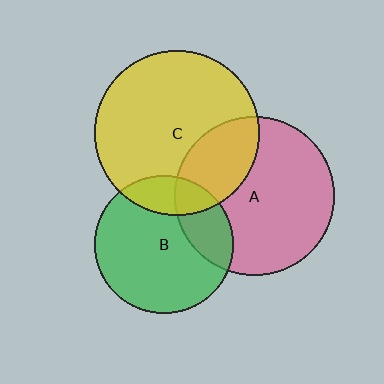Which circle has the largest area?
Circle C (yellow).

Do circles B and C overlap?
Yes.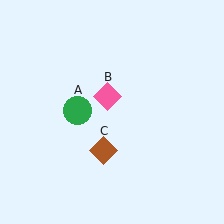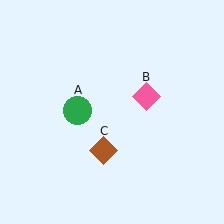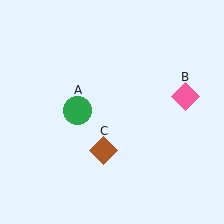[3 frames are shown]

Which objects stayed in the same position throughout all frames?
Green circle (object A) and brown diamond (object C) remained stationary.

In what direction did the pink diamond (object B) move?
The pink diamond (object B) moved right.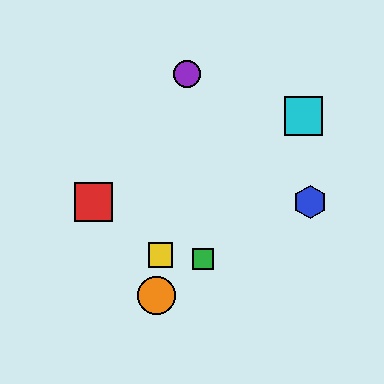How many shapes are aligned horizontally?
2 shapes (the red square, the blue hexagon) are aligned horizontally.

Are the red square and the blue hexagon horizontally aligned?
Yes, both are at y≈202.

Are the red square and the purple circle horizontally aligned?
No, the red square is at y≈202 and the purple circle is at y≈74.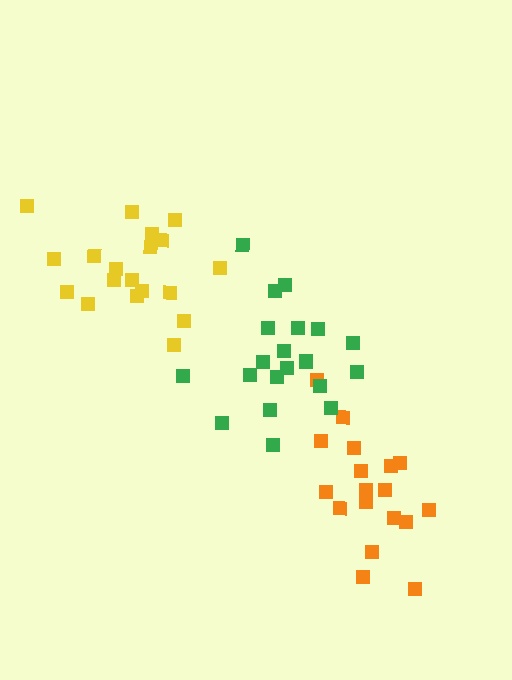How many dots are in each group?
Group 1: 18 dots, Group 2: 19 dots, Group 3: 20 dots (57 total).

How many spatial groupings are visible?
There are 3 spatial groupings.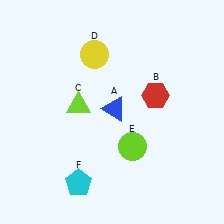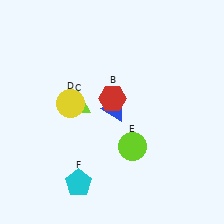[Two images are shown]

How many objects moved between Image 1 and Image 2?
2 objects moved between the two images.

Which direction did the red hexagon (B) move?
The red hexagon (B) moved left.